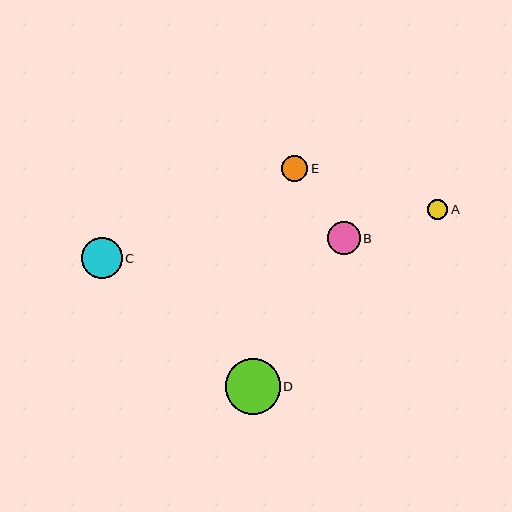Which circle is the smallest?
Circle A is the smallest with a size of approximately 20 pixels.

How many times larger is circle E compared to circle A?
Circle E is approximately 1.3 times the size of circle A.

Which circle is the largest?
Circle D is the largest with a size of approximately 55 pixels.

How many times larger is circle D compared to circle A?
Circle D is approximately 2.8 times the size of circle A.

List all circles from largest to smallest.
From largest to smallest: D, C, B, E, A.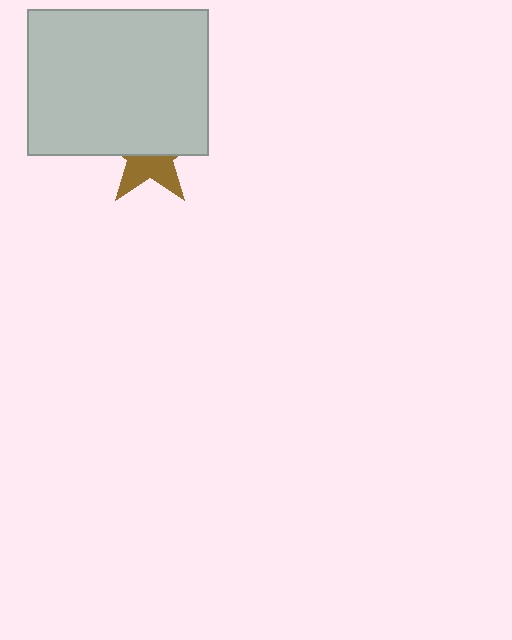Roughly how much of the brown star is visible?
A small part of it is visible (roughly 44%).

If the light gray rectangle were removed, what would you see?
You would see the complete brown star.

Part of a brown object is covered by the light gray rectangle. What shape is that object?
It is a star.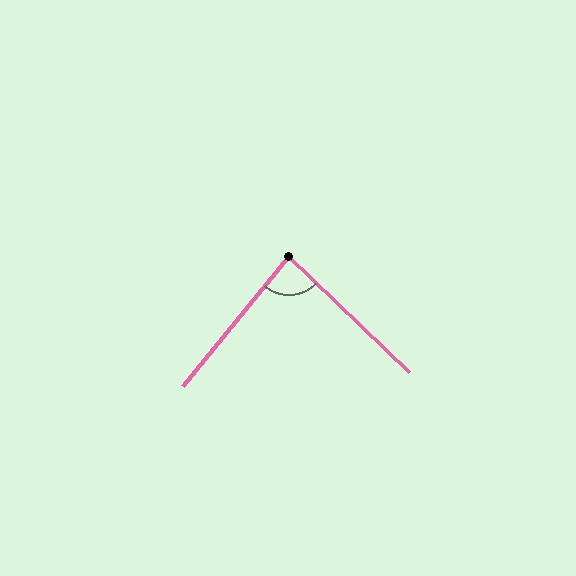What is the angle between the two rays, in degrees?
Approximately 85 degrees.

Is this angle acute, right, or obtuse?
It is approximately a right angle.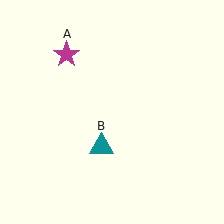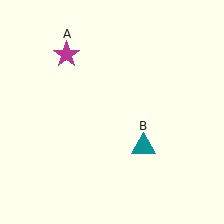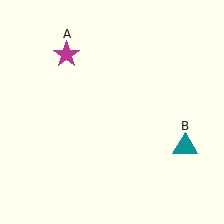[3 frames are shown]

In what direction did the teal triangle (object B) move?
The teal triangle (object B) moved right.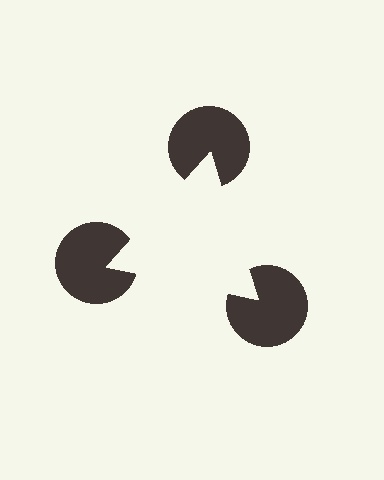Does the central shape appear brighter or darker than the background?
It typically appears slightly brighter than the background, even though no actual brightness change is drawn.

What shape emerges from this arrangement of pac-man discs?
An illusory triangle — its edges are inferred from the aligned wedge cuts in the pac-man discs, not physically drawn.